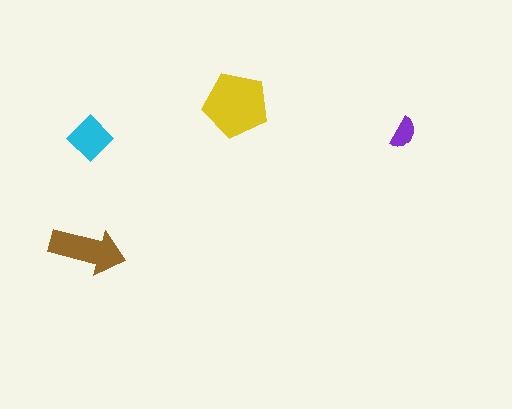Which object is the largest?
The yellow pentagon.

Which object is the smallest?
The purple semicircle.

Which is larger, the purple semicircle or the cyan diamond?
The cyan diamond.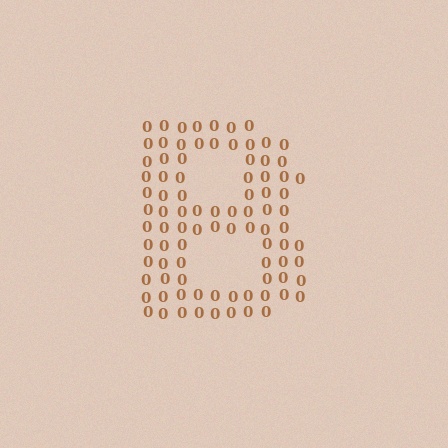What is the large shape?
The large shape is the letter B.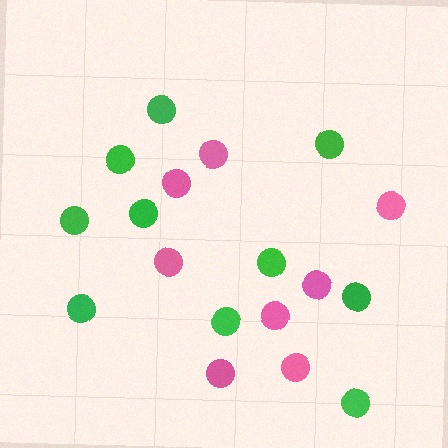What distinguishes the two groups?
There are 2 groups: one group of green circles (10) and one group of pink circles (8).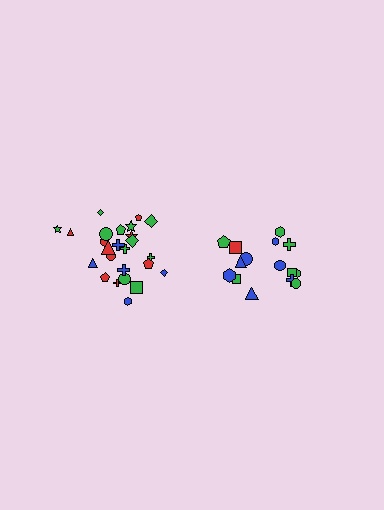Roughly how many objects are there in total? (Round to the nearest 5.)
Roughly 40 objects in total.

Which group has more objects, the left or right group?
The left group.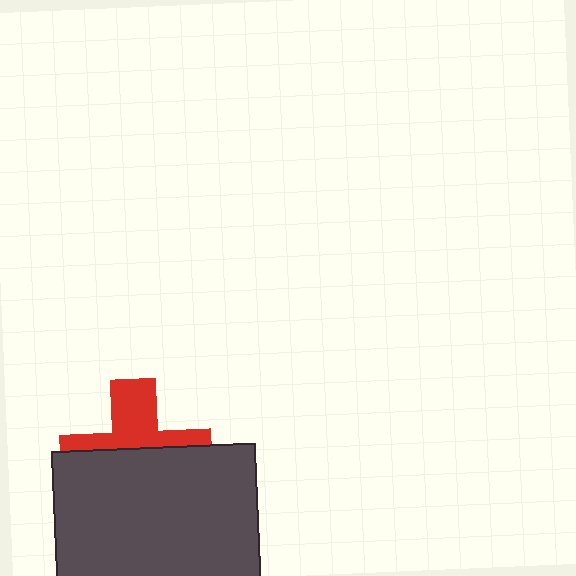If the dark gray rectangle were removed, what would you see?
You would see the complete red cross.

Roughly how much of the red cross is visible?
A small part of it is visible (roughly 41%).